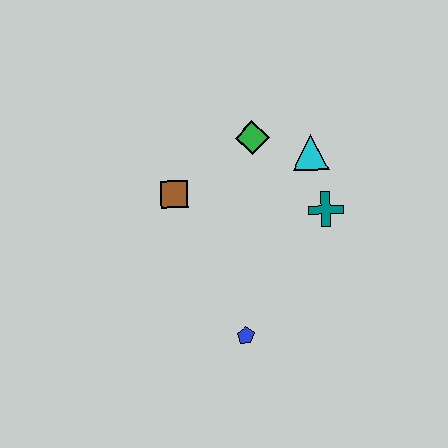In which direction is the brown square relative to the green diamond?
The brown square is to the left of the green diamond.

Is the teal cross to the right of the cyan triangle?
Yes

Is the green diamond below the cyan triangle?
No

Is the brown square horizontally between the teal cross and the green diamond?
No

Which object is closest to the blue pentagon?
The teal cross is closest to the blue pentagon.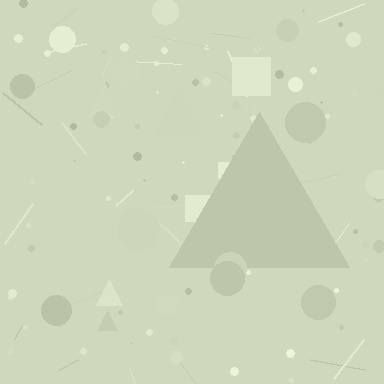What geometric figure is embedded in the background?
A triangle is embedded in the background.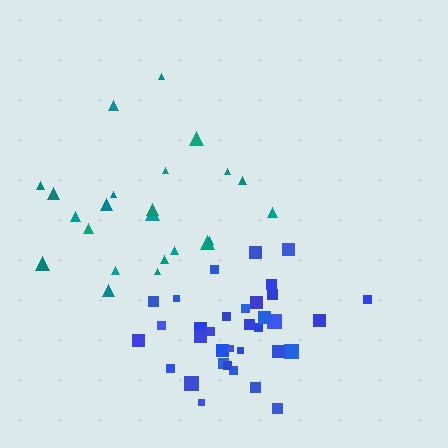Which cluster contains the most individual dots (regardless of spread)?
Blue (34).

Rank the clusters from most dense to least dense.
blue, teal.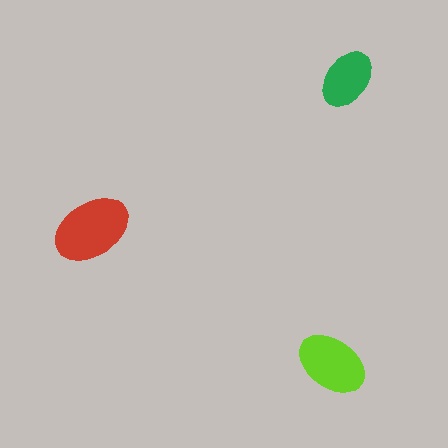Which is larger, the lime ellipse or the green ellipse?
The lime one.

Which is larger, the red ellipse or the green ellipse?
The red one.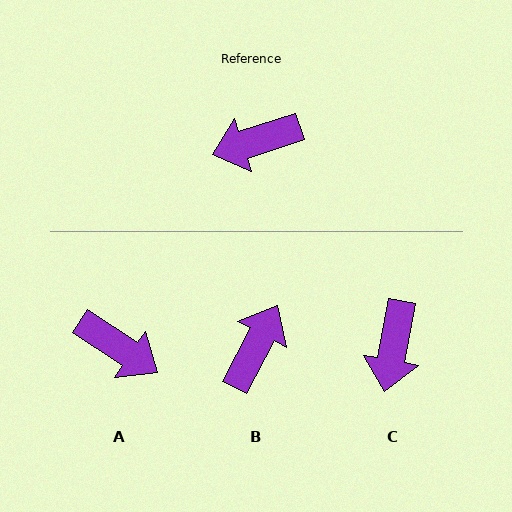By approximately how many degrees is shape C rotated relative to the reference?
Approximately 61 degrees counter-clockwise.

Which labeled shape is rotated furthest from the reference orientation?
B, about 136 degrees away.